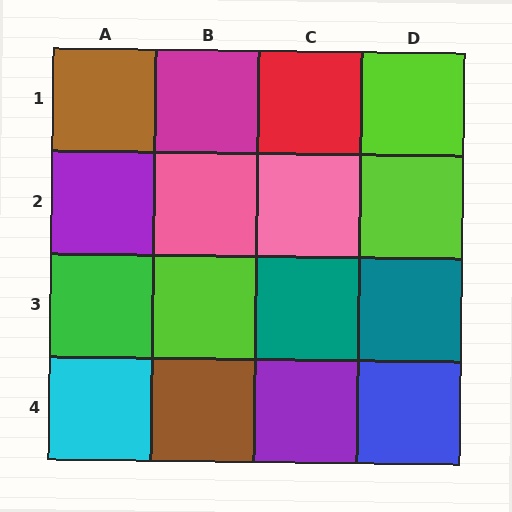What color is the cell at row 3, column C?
Teal.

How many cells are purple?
2 cells are purple.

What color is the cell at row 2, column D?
Lime.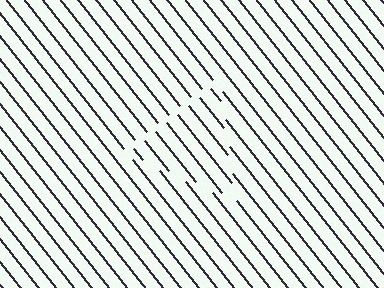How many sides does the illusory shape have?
3 sides — the line-ends trace a triangle.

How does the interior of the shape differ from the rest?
The interior of the shape contains the same grating, shifted by half a period — the contour is defined by the phase discontinuity where line-ends from the inner and outer gratings abut.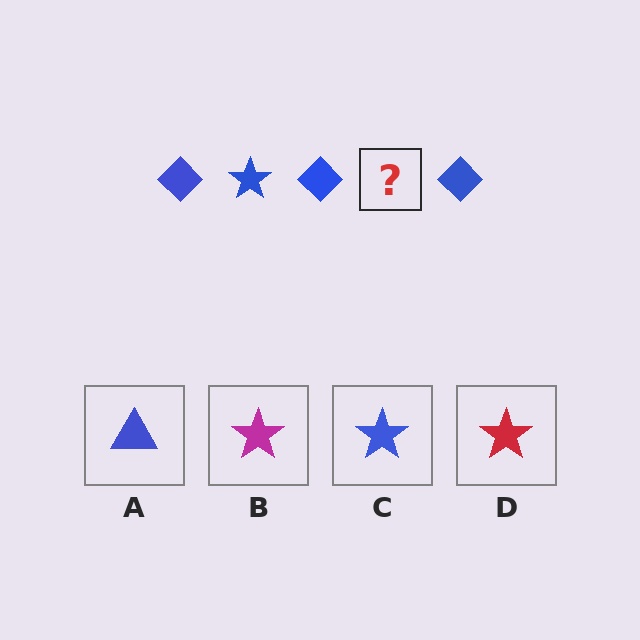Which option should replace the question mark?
Option C.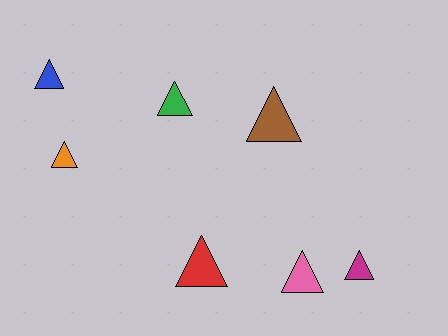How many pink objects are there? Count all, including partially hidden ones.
There is 1 pink object.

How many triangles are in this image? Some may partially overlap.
There are 7 triangles.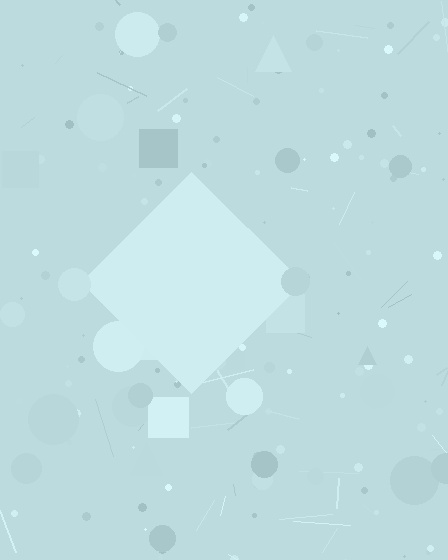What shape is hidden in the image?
A diamond is hidden in the image.